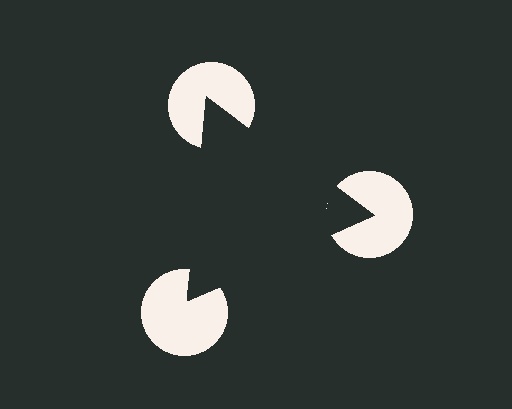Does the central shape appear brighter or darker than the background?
It typically appears slightly darker than the background, even though no actual brightness change is drawn.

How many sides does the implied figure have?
3 sides.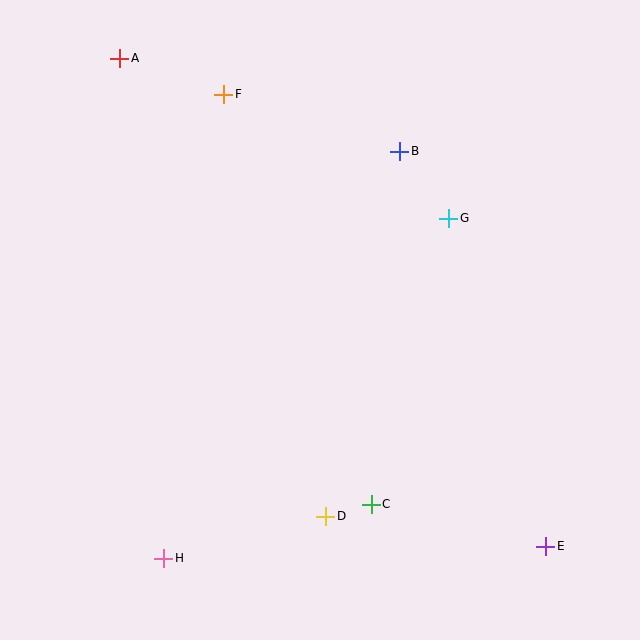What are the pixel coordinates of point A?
Point A is at (120, 58).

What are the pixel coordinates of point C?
Point C is at (371, 504).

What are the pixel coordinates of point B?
Point B is at (400, 151).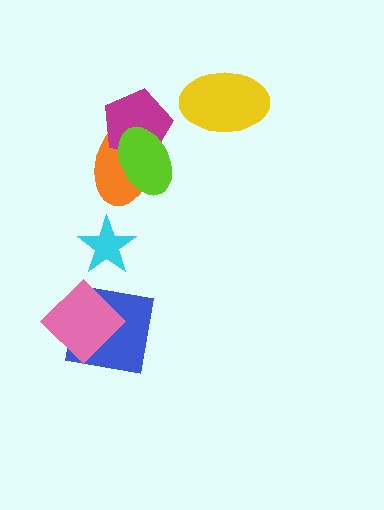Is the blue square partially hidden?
Yes, it is partially covered by another shape.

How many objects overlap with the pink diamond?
1 object overlaps with the pink diamond.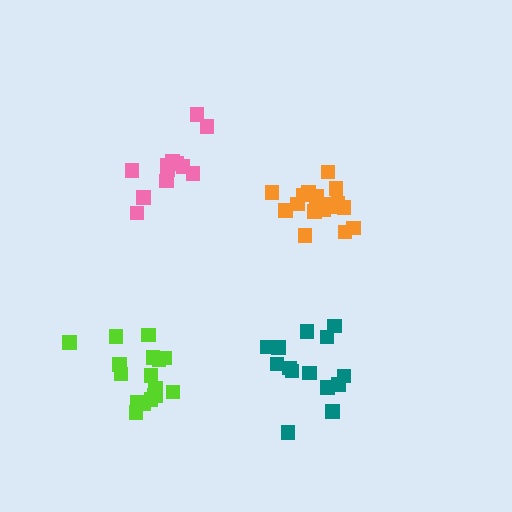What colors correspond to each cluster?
The clusters are colored: teal, pink, orange, lime.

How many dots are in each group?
Group 1: 14 dots, Group 2: 12 dots, Group 3: 17 dots, Group 4: 17 dots (60 total).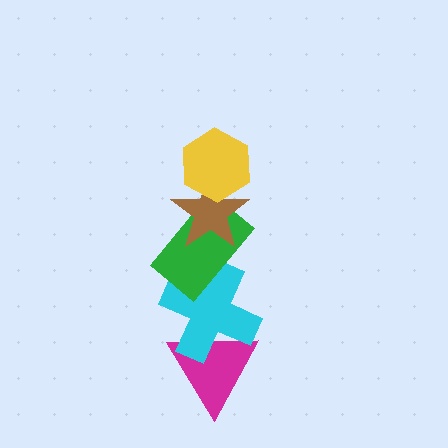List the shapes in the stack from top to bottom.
From top to bottom: the yellow hexagon, the brown star, the green rectangle, the cyan cross, the magenta triangle.